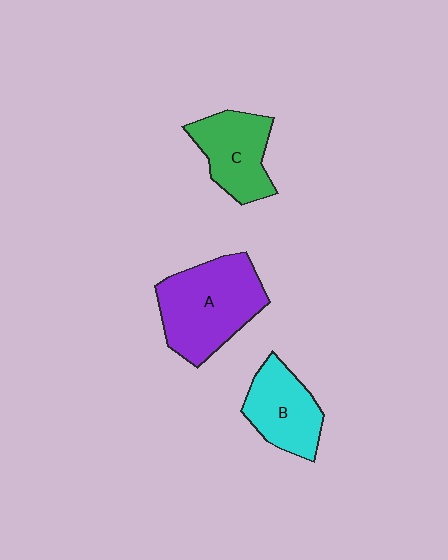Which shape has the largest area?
Shape A (purple).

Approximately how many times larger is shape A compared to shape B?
Approximately 1.5 times.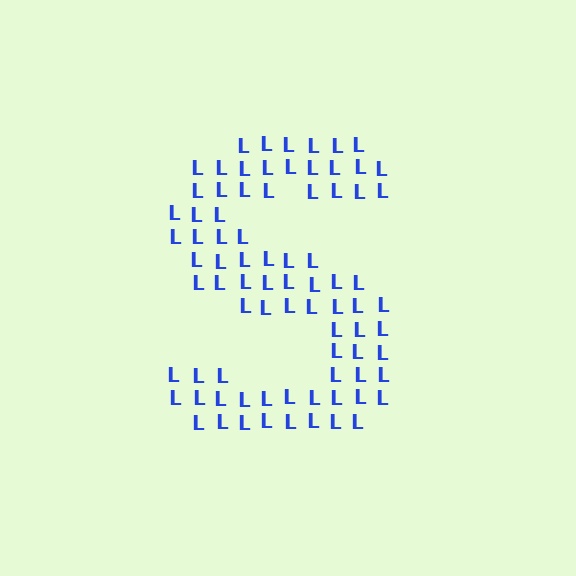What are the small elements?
The small elements are letter L's.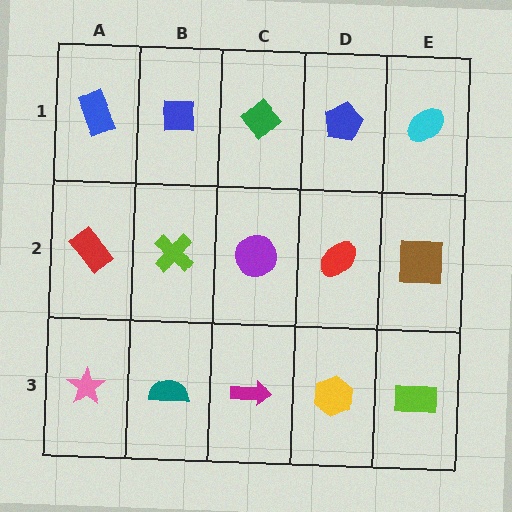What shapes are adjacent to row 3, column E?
A brown square (row 2, column E), a yellow hexagon (row 3, column D).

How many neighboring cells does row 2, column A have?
3.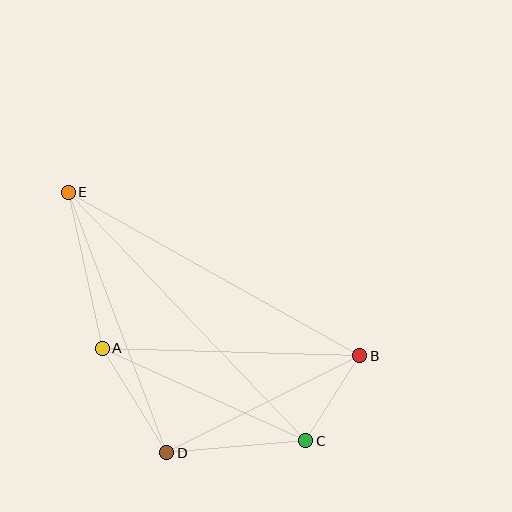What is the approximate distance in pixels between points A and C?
The distance between A and C is approximately 223 pixels.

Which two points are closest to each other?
Points B and C are closest to each other.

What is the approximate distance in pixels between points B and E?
The distance between B and E is approximately 334 pixels.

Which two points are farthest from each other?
Points C and E are farthest from each other.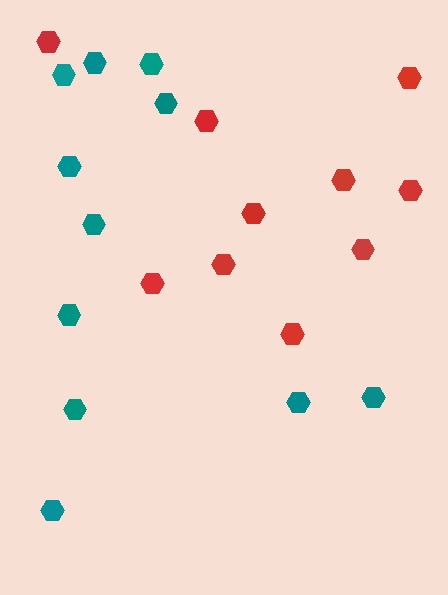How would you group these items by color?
There are 2 groups: one group of red hexagons (10) and one group of teal hexagons (11).